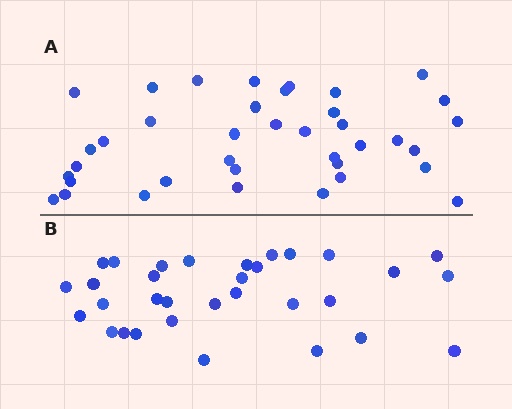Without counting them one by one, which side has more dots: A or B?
Region A (the top region) has more dots.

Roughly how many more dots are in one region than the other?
Region A has about 6 more dots than region B.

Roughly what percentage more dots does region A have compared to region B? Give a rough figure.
About 20% more.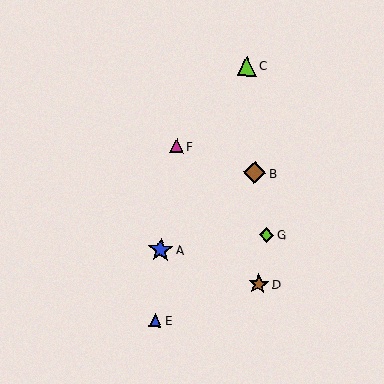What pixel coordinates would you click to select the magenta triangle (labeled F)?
Click at (177, 146) to select the magenta triangle F.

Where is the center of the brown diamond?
The center of the brown diamond is at (255, 173).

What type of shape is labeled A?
Shape A is a blue star.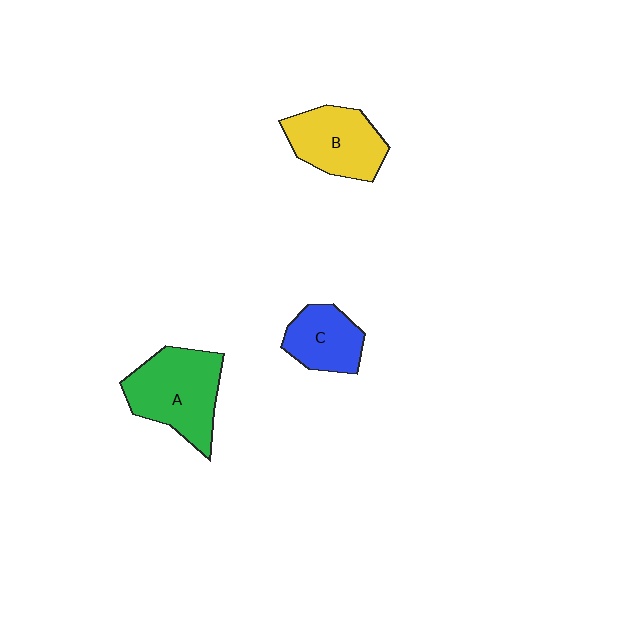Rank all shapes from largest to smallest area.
From largest to smallest: A (green), B (yellow), C (blue).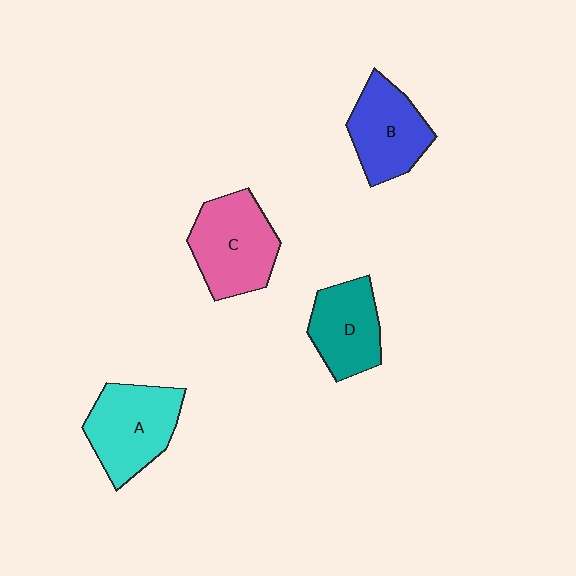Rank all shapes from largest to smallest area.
From largest to smallest: C (pink), A (cyan), B (blue), D (teal).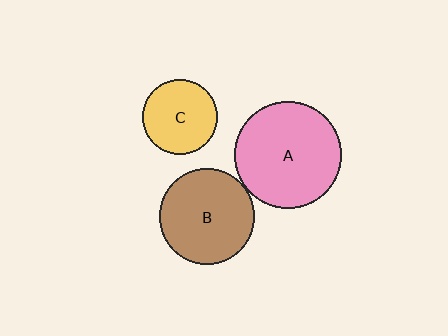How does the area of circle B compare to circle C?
Approximately 1.6 times.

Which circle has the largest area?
Circle A (pink).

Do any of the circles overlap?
No, none of the circles overlap.